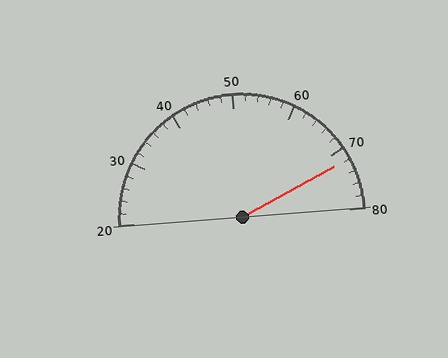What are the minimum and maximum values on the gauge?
The gauge ranges from 20 to 80.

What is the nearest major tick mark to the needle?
The nearest major tick mark is 70.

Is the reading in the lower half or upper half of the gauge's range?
The reading is in the upper half of the range (20 to 80).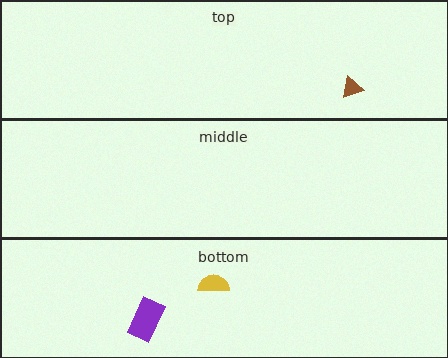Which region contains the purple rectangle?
The bottom region.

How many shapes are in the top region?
1.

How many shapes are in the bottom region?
2.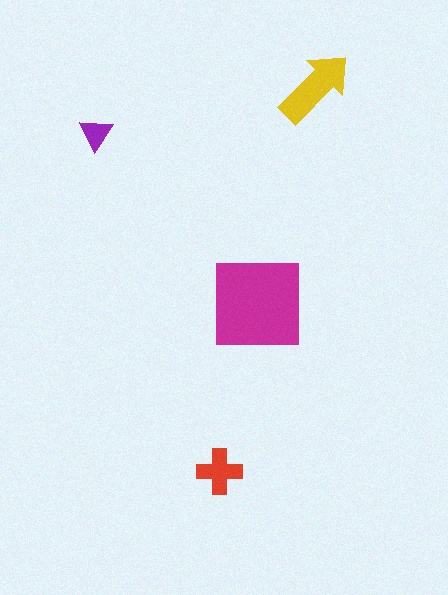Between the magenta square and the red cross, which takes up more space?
The magenta square.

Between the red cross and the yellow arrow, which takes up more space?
The yellow arrow.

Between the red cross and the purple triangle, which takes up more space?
The red cross.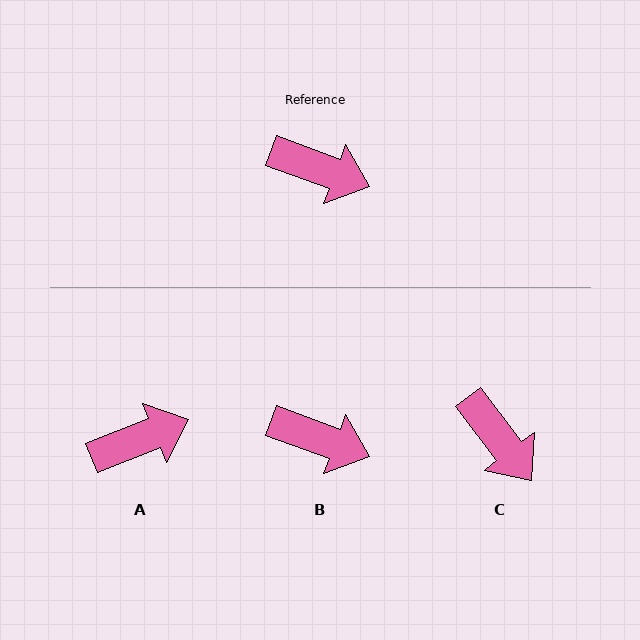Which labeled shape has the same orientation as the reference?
B.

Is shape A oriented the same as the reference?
No, it is off by about 42 degrees.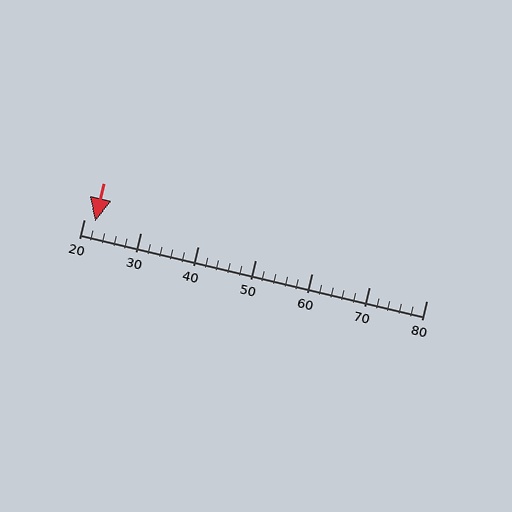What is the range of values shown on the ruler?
The ruler shows values from 20 to 80.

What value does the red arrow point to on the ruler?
The red arrow points to approximately 22.